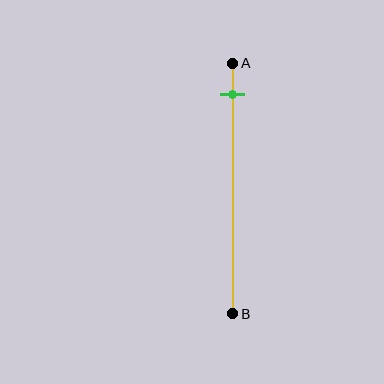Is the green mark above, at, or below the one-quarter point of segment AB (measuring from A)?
The green mark is above the one-quarter point of segment AB.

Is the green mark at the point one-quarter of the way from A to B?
No, the mark is at about 15% from A, not at the 25% one-quarter point.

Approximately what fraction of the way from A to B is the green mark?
The green mark is approximately 15% of the way from A to B.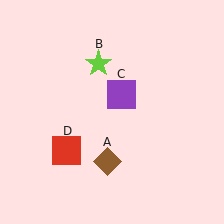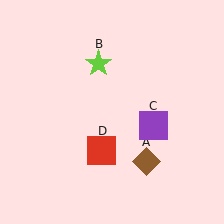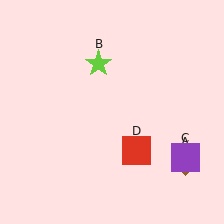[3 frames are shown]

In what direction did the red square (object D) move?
The red square (object D) moved right.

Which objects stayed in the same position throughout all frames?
Lime star (object B) remained stationary.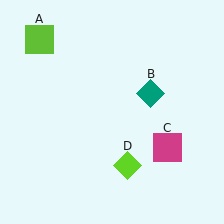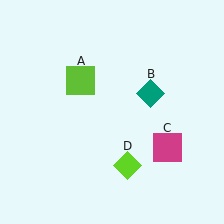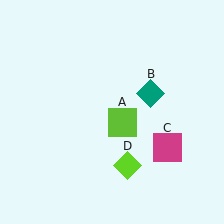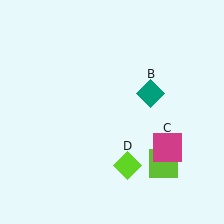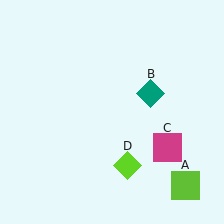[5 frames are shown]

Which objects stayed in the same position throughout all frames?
Teal diamond (object B) and magenta square (object C) and lime diamond (object D) remained stationary.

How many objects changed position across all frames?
1 object changed position: lime square (object A).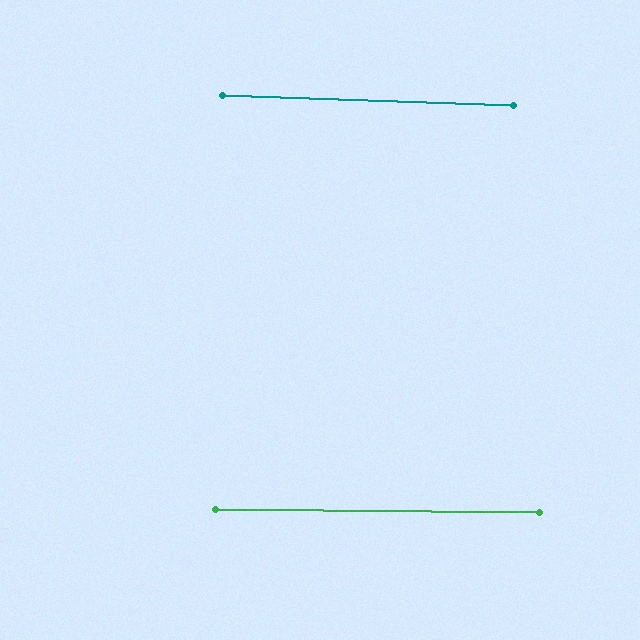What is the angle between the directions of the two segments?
Approximately 2 degrees.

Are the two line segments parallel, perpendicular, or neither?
Parallel — their directions differ by only 1.5°.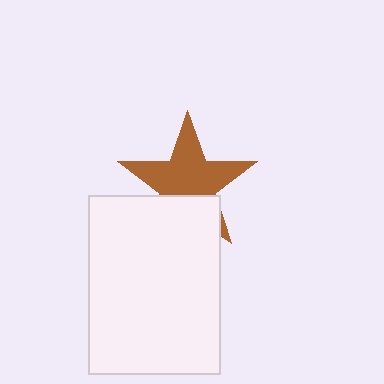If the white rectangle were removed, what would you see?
You would see the complete brown star.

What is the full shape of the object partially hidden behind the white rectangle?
The partially hidden object is a brown star.